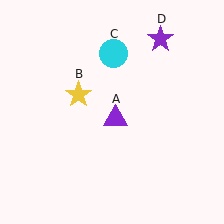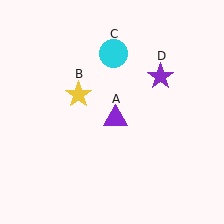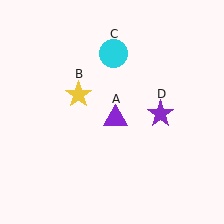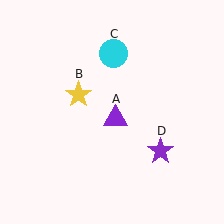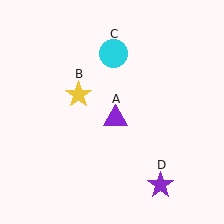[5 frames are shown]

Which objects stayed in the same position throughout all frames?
Purple triangle (object A) and yellow star (object B) and cyan circle (object C) remained stationary.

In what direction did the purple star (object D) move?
The purple star (object D) moved down.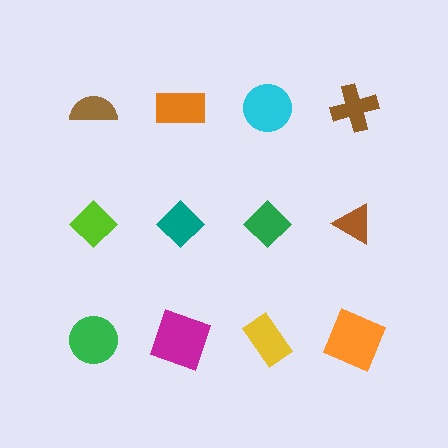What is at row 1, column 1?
A brown semicircle.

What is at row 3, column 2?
A magenta square.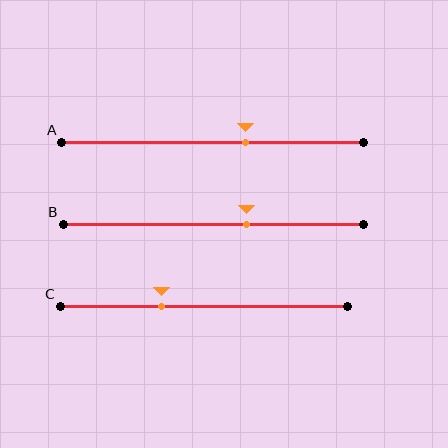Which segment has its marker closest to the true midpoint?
Segment A has its marker closest to the true midpoint.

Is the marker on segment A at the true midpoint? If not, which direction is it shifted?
No, the marker on segment A is shifted to the right by about 11% of the segment length.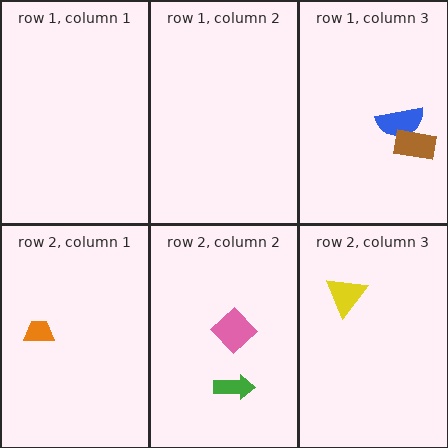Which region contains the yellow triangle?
The row 2, column 3 region.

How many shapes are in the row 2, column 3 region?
1.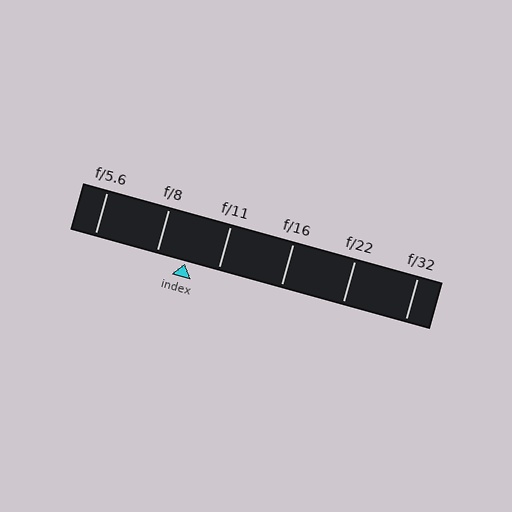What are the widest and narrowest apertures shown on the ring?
The widest aperture shown is f/5.6 and the narrowest is f/32.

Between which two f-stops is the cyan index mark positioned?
The index mark is between f/8 and f/11.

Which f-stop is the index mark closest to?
The index mark is closest to f/8.